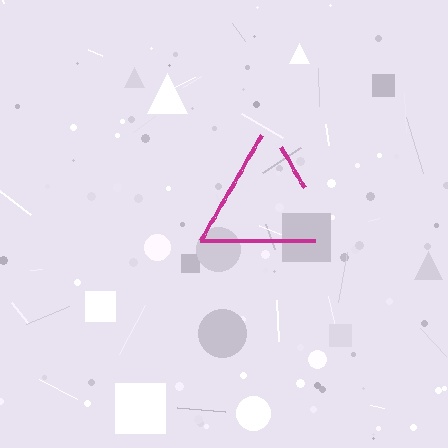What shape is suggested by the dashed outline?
The dashed outline suggests a triangle.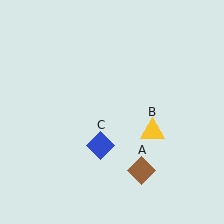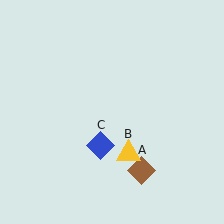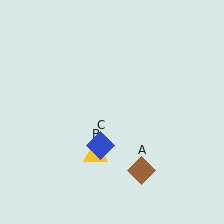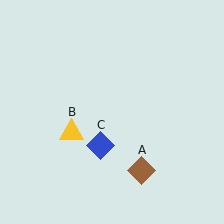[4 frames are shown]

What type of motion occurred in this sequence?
The yellow triangle (object B) rotated clockwise around the center of the scene.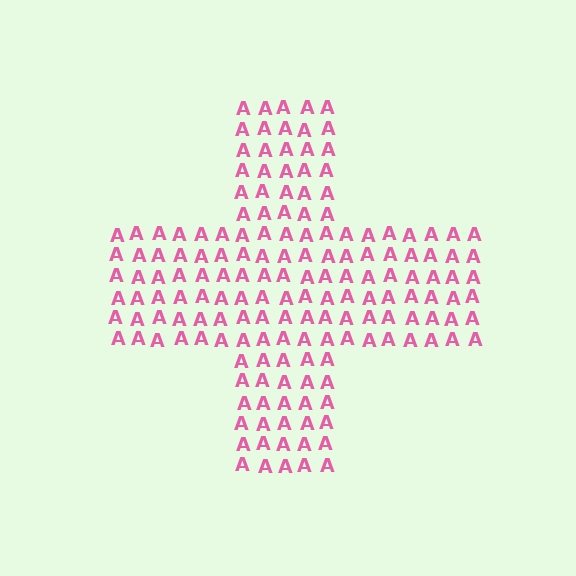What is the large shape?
The large shape is a cross.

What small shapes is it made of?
It is made of small letter A's.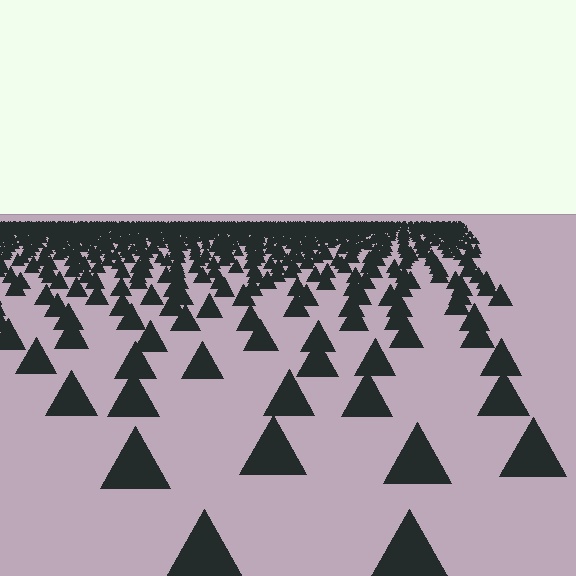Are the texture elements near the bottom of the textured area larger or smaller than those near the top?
Larger. Near the bottom, elements are closer to the viewer and appear at a bigger on-screen size.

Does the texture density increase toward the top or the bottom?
Density increases toward the top.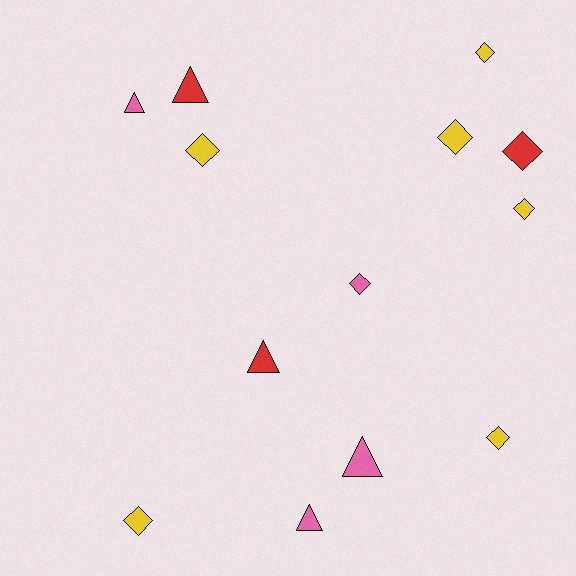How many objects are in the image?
There are 13 objects.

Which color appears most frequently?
Yellow, with 6 objects.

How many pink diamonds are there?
There is 1 pink diamond.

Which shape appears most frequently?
Diamond, with 8 objects.